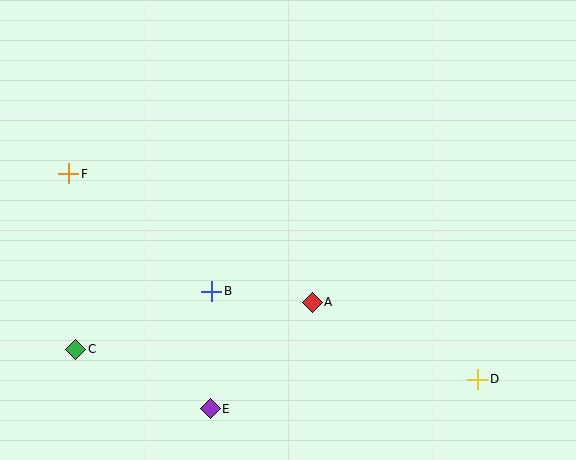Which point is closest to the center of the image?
Point A at (312, 302) is closest to the center.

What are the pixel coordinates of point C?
Point C is at (76, 349).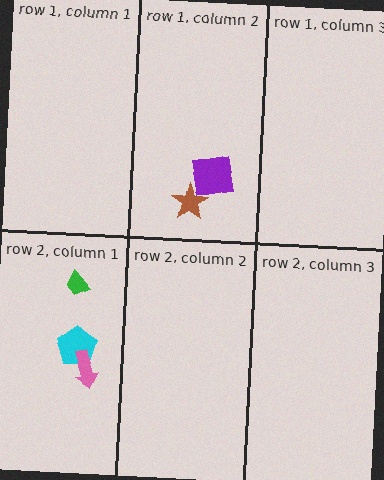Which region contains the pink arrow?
The row 2, column 1 region.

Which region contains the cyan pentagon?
The row 2, column 1 region.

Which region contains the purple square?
The row 1, column 2 region.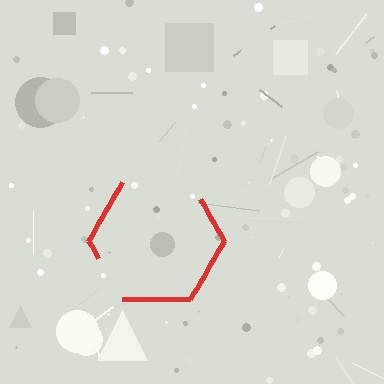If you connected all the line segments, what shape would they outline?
They would outline a hexagon.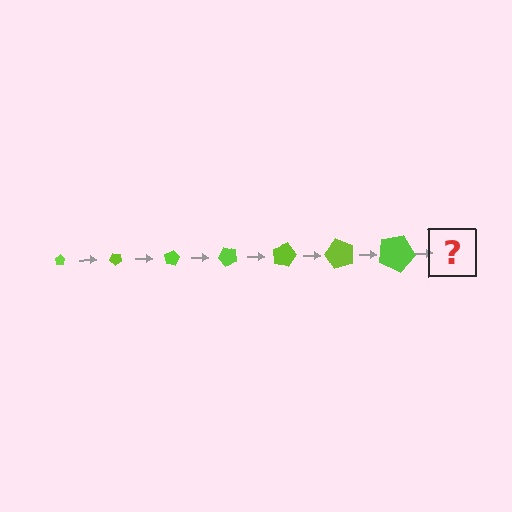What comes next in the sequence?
The next element should be a pentagon, larger than the previous one and rotated 280 degrees from the start.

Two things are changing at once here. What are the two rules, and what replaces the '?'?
The two rules are that the pentagon grows larger each step and it rotates 40 degrees each step. The '?' should be a pentagon, larger than the previous one and rotated 280 degrees from the start.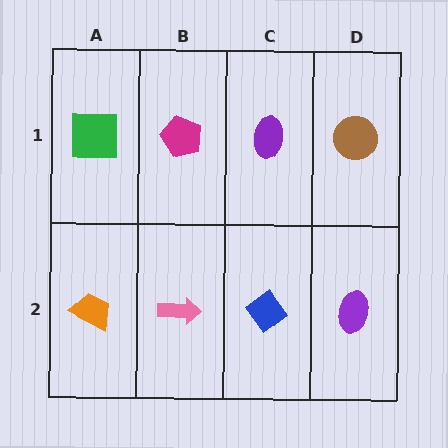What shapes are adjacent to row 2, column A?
A green square (row 1, column A), a pink arrow (row 2, column B).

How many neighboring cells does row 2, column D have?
2.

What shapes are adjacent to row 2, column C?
A purple ellipse (row 1, column C), a pink arrow (row 2, column B), a purple ellipse (row 2, column D).